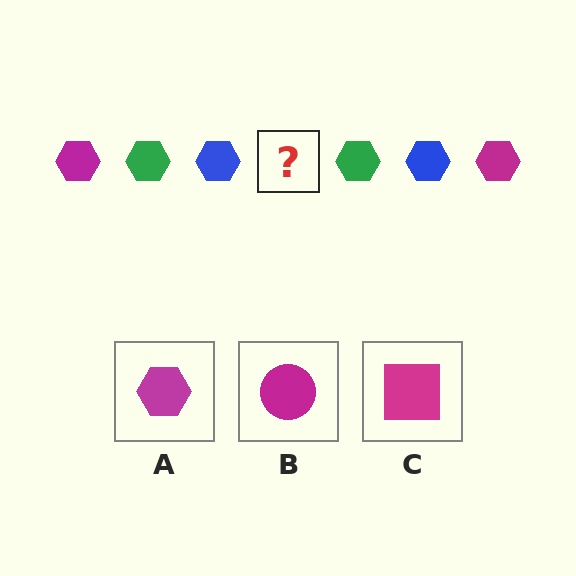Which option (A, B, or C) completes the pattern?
A.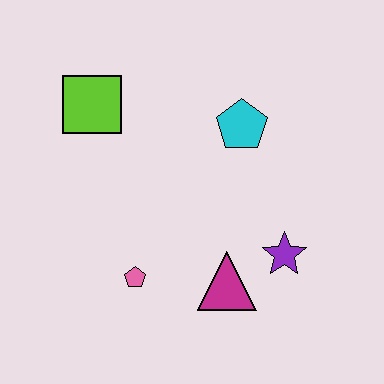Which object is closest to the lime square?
The cyan pentagon is closest to the lime square.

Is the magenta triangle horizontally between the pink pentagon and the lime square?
No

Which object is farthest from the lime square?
The purple star is farthest from the lime square.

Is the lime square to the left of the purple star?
Yes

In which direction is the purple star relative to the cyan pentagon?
The purple star is below the cyan pentagon.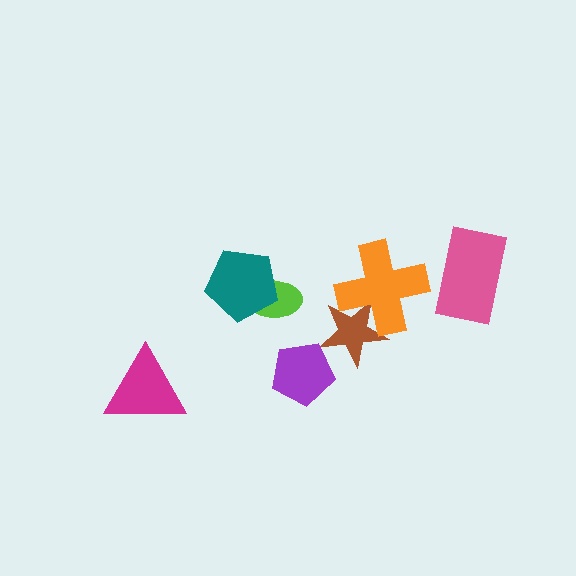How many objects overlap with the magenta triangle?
0 objects overlap with the magenta triangle.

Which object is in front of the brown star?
The orange cross is in front of the brown star.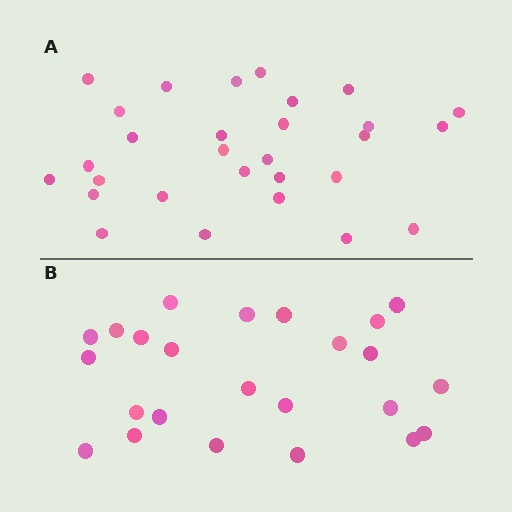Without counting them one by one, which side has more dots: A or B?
Region A (the top region) has more dots.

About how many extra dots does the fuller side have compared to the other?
Region A has about 5 more dots than region B.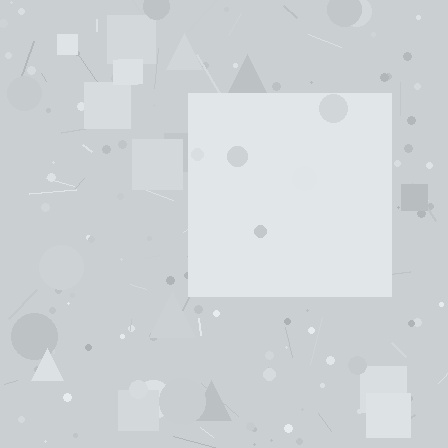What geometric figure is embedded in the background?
A square is embedded in the background.